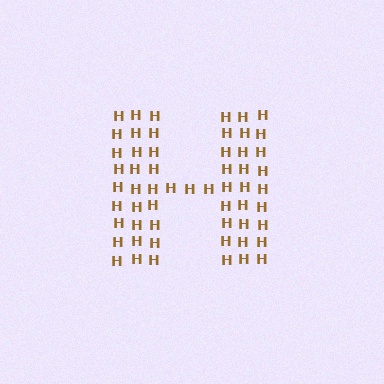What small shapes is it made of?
It is made of small letter H's.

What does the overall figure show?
The overall figure shows the letter H.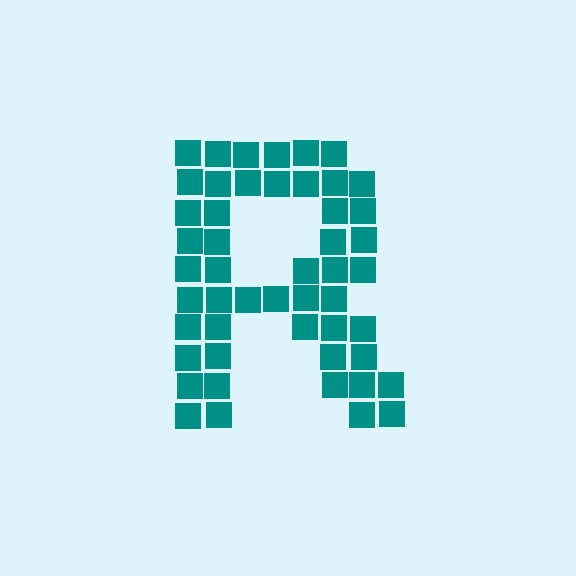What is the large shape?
The large shape is the letter R.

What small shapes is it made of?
It is made of small squares.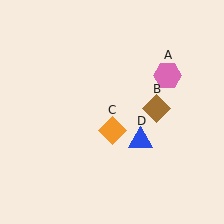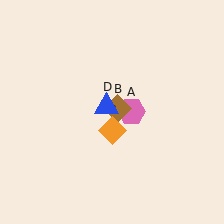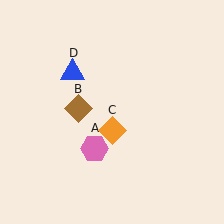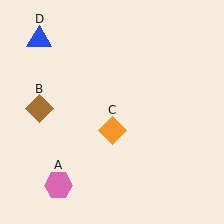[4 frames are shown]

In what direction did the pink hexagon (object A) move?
The pink hexagon (object A) moved down and to the left.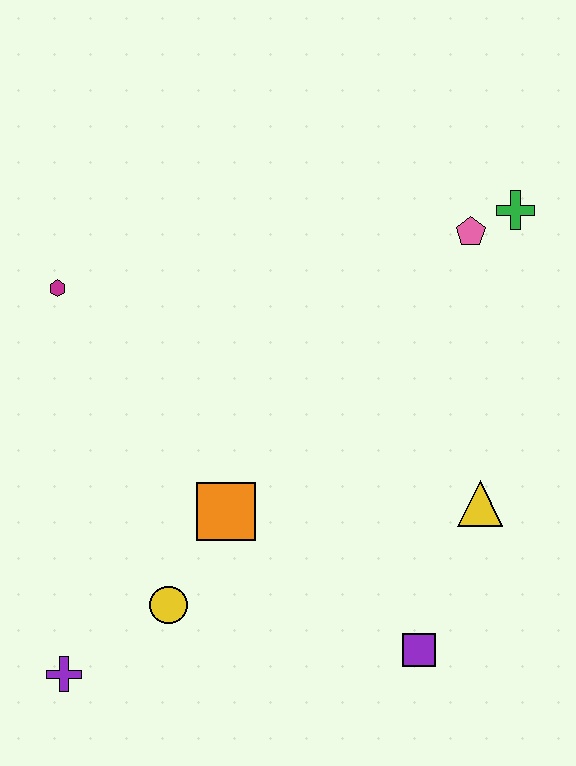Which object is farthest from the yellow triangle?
The magenta hexagon is farthest from the yellow triangle.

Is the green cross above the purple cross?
Yes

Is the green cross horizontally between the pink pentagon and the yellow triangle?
No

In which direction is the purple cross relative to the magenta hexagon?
The purple cross is below the magenta hexagon.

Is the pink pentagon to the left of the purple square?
No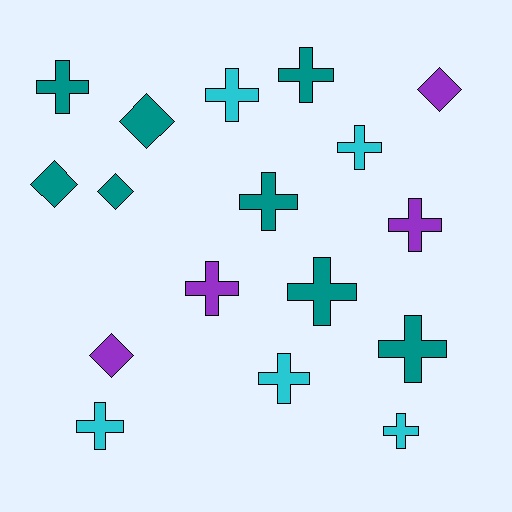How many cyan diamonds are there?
There are no cyan diamonds.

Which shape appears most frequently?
Cross, with 12 objects.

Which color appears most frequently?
Teal, with 8 objects.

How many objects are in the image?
There are 17 objects.